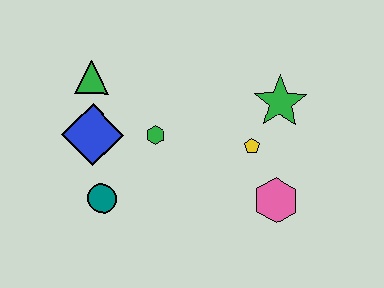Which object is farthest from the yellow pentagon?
The green triangle is farthest from the yellow pentagon.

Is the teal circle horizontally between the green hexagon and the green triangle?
Yes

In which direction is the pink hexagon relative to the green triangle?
The pink hexagon is to the right of the green triangle.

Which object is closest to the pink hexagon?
The yellow pentagon is closest to the pink hexagon.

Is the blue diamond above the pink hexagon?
Yes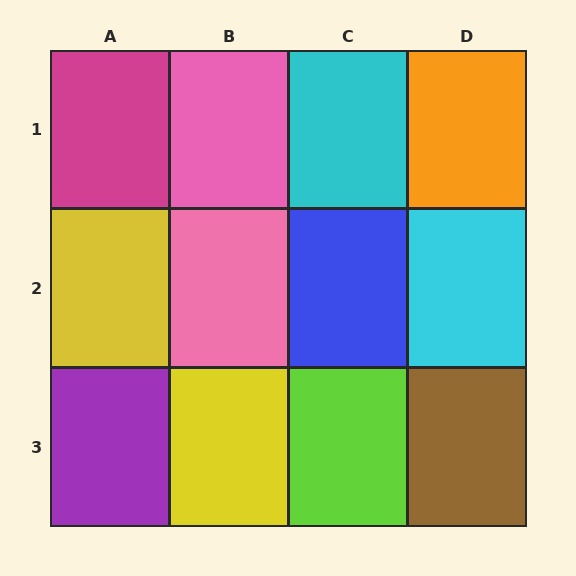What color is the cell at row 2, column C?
Blue.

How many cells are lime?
1 cell is lime.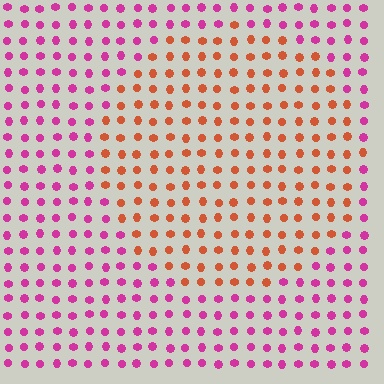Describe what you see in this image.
The image is filled with small magenta elements in a uniform arrangement. A circle-shaped region is visible where the elements are tinted to a slightly different hue, forming a subtle color boundary.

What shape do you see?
I see a circle.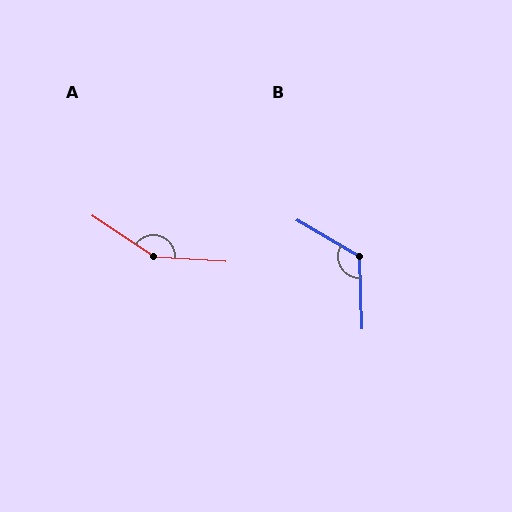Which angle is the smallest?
B, at approximately 122 degrees.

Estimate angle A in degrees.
Approximately 150 degrees.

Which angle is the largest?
A, at approximately 150 degrees.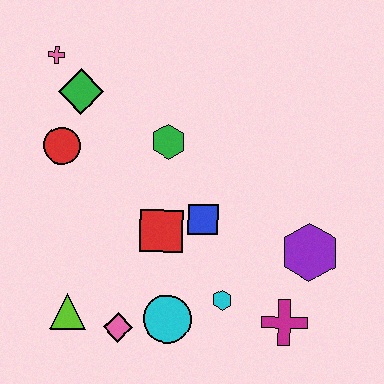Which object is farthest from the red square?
The pink cross is farthest from the red square.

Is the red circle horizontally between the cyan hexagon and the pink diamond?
No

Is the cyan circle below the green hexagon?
Yes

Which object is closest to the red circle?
The green diamond is closest to the red circle.